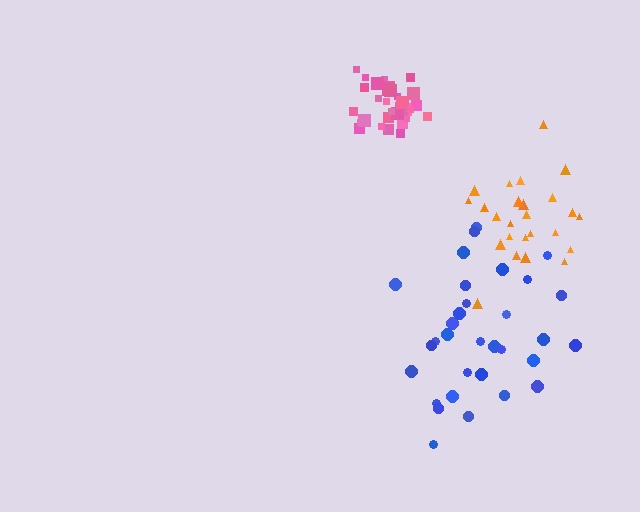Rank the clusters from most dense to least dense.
pink, orange, blue.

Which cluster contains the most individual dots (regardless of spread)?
Pink (33).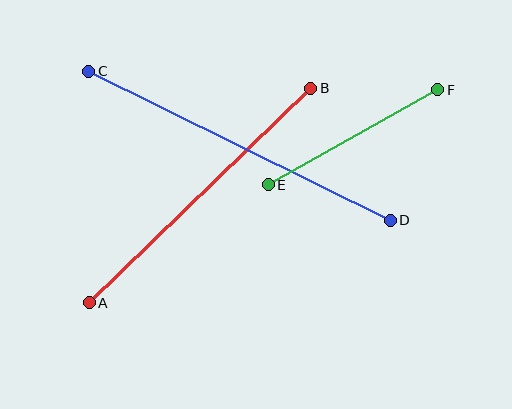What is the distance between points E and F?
The distance is approximately 194 pixels.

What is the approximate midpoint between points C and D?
The midpoint is at approximately (240, 146) pixels.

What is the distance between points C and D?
The distance is approximately 336 pixels.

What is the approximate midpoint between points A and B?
The midpoint is at approximately (200, 195) pixels.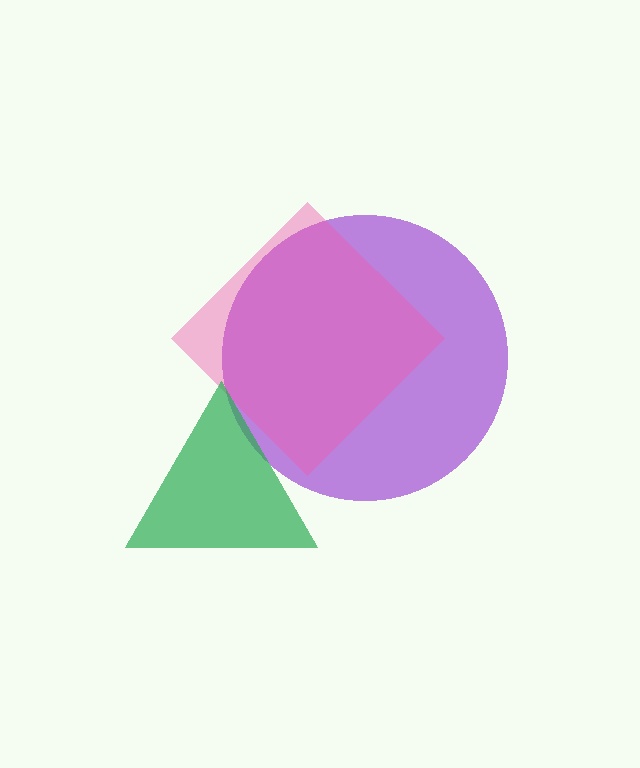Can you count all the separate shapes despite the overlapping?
Yes, there are 3 separate shapes.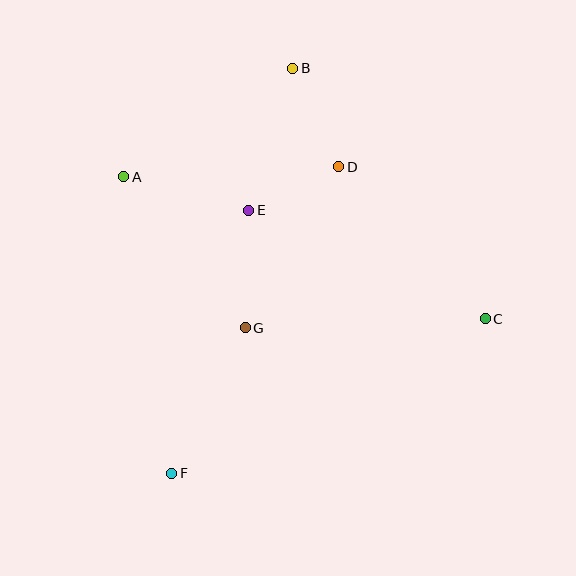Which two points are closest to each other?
Points D and E are closest to each other.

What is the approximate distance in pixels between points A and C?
The distance between A and C is approximately 389 pixels.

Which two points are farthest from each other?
Points B and F are farthest from each other.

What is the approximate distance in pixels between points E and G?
The distance between E and G is approximately 118 pixels.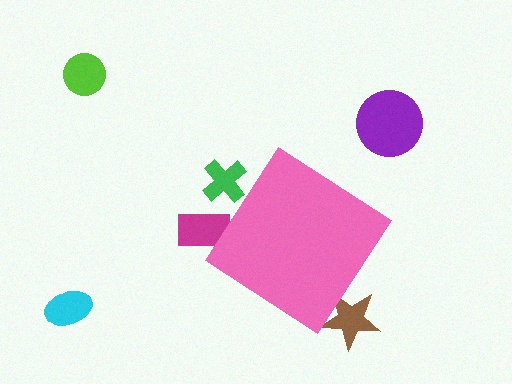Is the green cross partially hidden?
Yes, the green cross is partially hidden behind the pink diamond.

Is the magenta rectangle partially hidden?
Yes, the magenta rectangle is partially hidden behind the pink diamond.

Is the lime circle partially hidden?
No, the lime circle is fully visible.